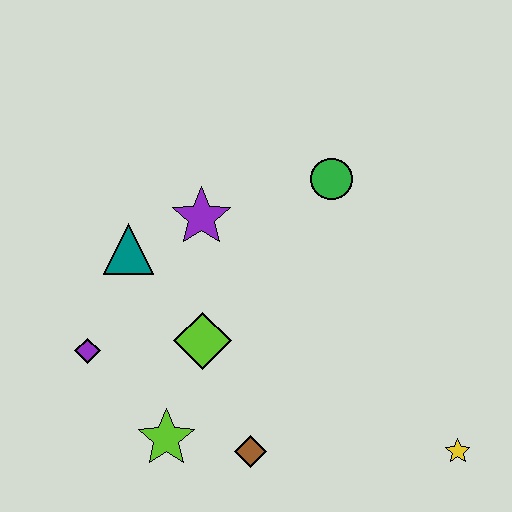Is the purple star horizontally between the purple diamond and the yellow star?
Yes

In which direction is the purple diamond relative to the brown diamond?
The purple diamond is to the left of the brown diamond.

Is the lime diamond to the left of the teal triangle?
No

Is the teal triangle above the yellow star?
Yes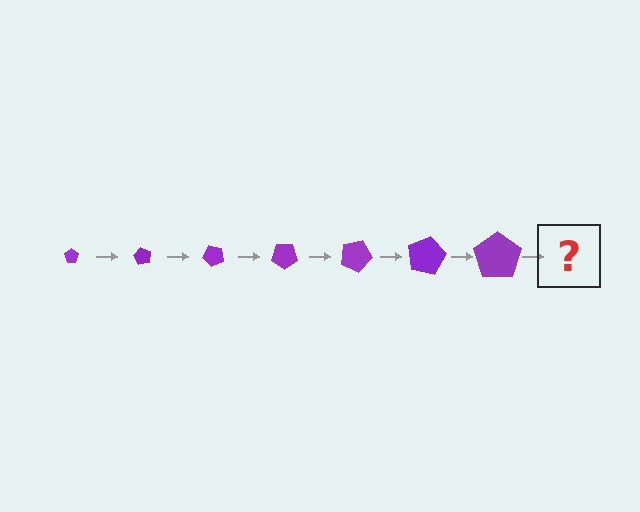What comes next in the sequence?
The next element should be a pentagon, larger than the previous one and rotated 420 degrees from the start.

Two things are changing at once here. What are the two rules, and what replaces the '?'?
The two rules are that the pentagon grows larger each step and it rotates 60 degrees each step. The '?' should be a pentagon, larger than the previous one and rotated 420 degrees from the start.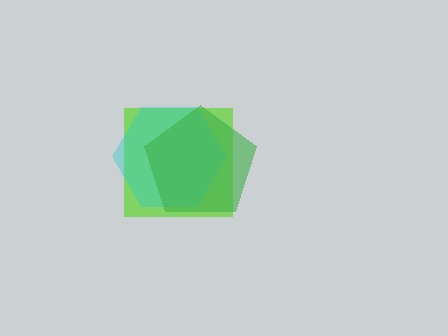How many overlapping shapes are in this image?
There are 3 overlapping shapes in the image.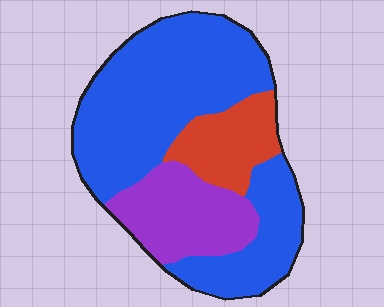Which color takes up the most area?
Blue, at roughly 65%.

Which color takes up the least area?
Red, at roughly 15%.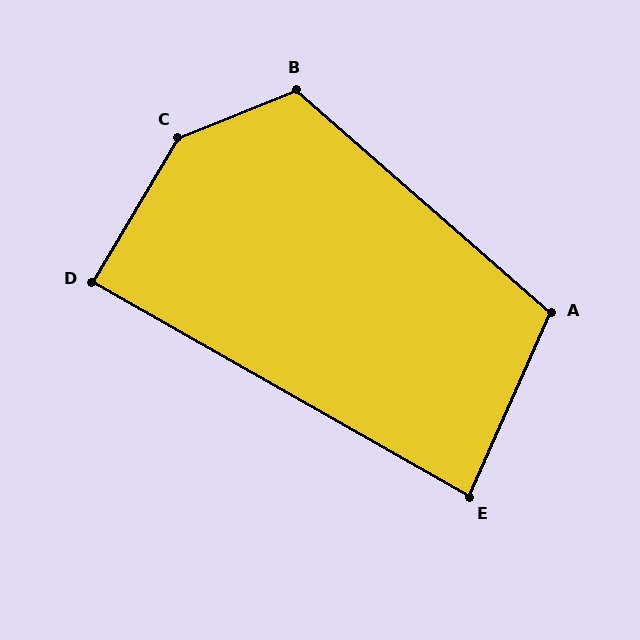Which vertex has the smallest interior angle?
E, at approximately 84 degrees.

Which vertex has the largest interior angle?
C, at approximately 143 degrees.